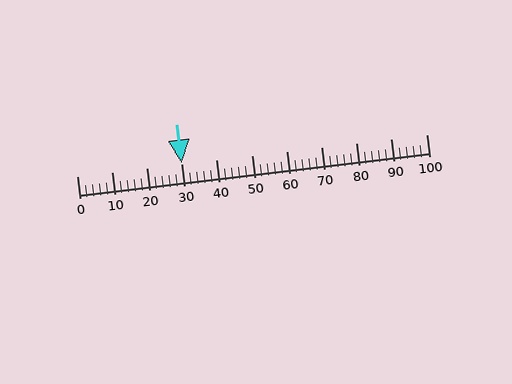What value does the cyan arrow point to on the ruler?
The cyan arrow points to approximately 30.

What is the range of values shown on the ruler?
The ruler shows values from 0 to 100.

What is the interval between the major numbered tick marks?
The major tick marks are spaced 10 units apart.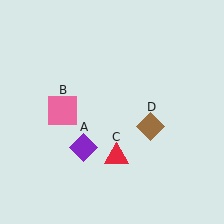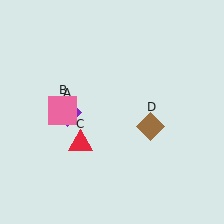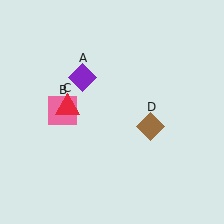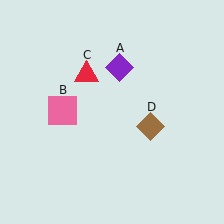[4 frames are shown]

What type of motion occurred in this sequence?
The purple diamond (object A), red triangle (object C) rotated clockwise around the center of the scene.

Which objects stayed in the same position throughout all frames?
Pink square (object B) and brown diamond (object D) remained stationary.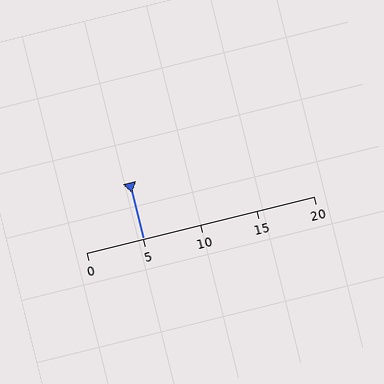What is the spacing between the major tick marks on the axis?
The major ticks are spaced 5 apart.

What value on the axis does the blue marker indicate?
The marker indicates approximately 5.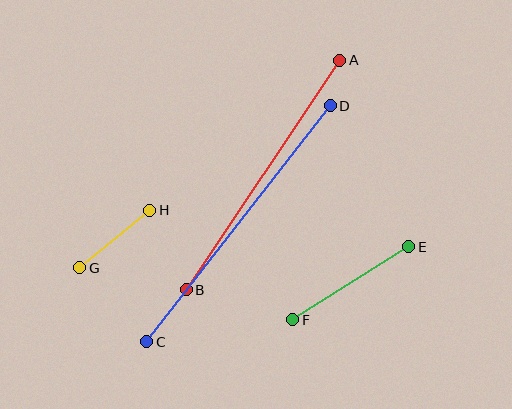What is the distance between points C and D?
The distance is approximately 299 pixels.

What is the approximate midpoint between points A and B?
The midpoint is at approximately (263, 175) pixels.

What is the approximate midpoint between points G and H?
The midpoint is at approximately (115, 239) pixels.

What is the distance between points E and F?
The distance is approximately 137 pixels.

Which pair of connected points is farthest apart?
Points C and D are farthest apart.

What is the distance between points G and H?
The distance is approximately 91 pixels.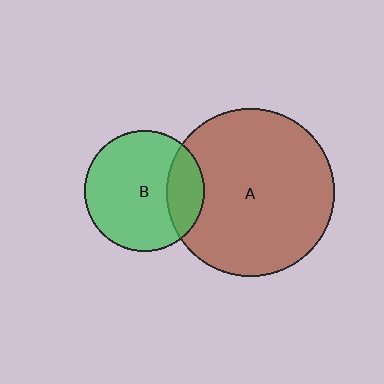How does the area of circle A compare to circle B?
Approximately 1.9 times.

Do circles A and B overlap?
Yes.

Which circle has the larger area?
Circle A (brown).